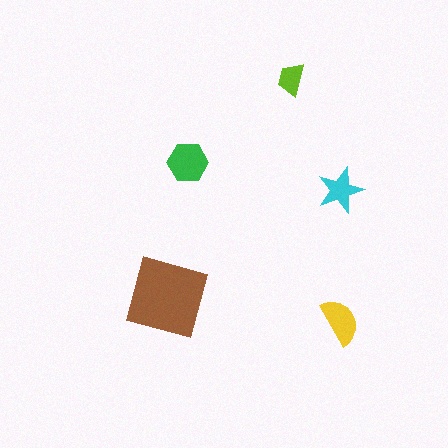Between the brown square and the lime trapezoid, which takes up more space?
The brown square.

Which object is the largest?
The brown square.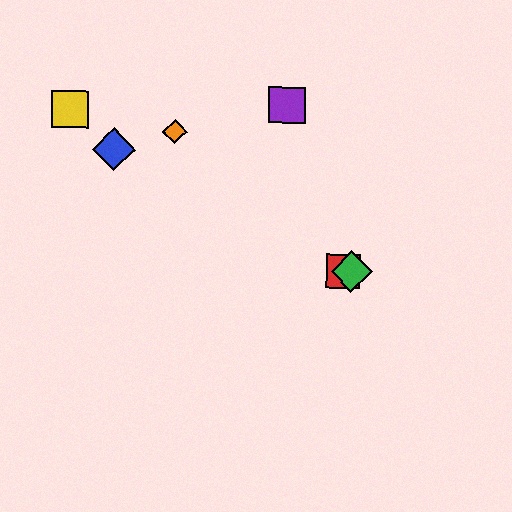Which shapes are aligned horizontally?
The red square, the green diamond are aligned horizontally.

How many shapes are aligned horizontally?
2 shapes (the red square, the green diamond) are aligned horizontally.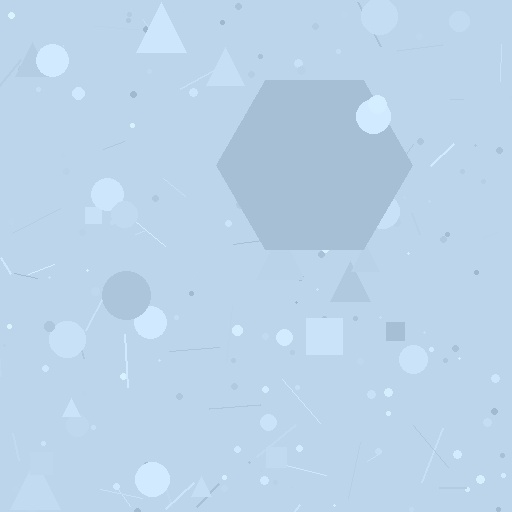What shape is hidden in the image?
A hexagon is hidden in the image.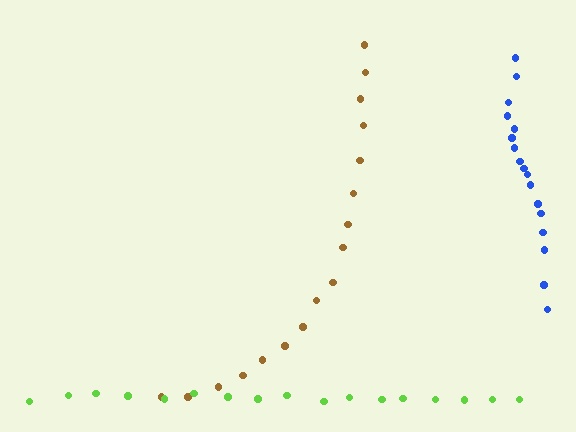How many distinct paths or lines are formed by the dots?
There are 3 distinct paths.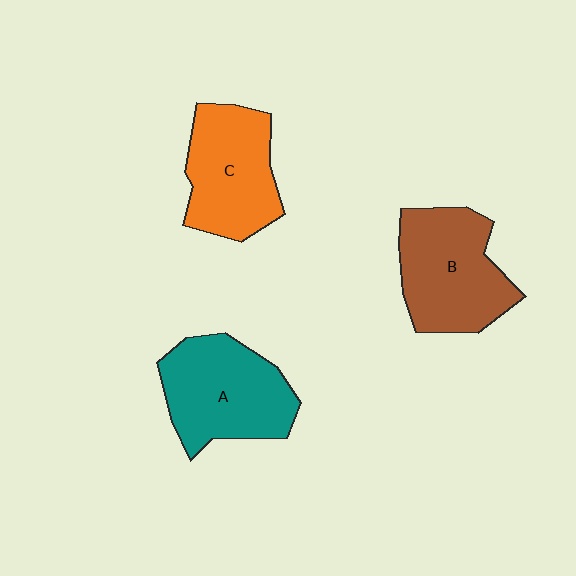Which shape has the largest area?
Shape A (teal).